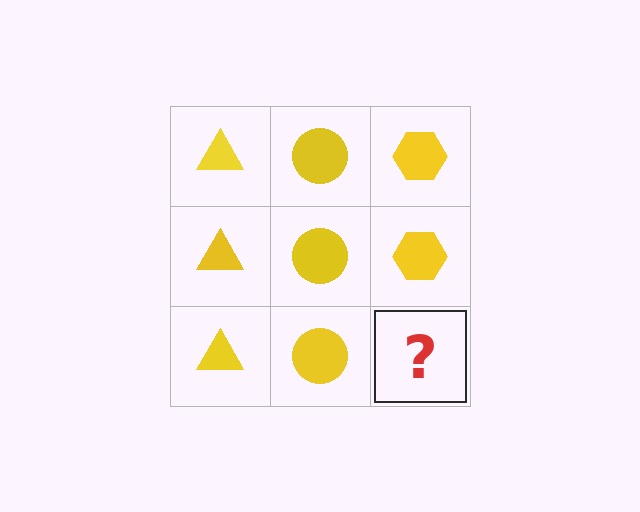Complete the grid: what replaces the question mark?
The question mark should be replaced with a yellow hexagon.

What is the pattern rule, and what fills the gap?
The rule is that each column has a consistent shape. The gap should be filled with a yellow hexagon.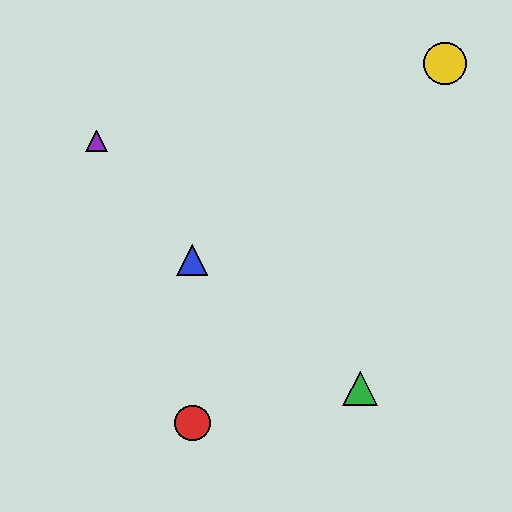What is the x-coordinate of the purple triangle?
The purple triangle is at x≈97.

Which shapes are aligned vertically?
The red circle, the blue triangle are aligned vertically.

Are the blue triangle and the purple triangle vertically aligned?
No, the blue triangle is at x≈192 and the purple triangle is at x≈97.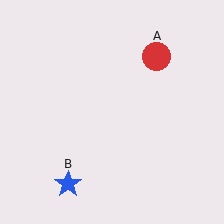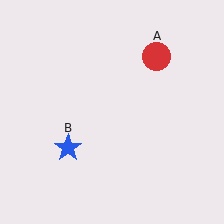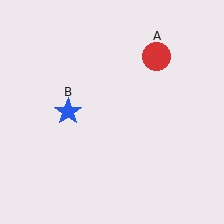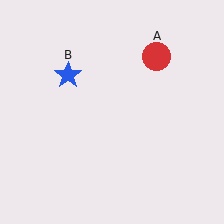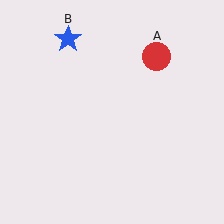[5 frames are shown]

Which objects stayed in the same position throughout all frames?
Red circle (object A) remained stationary.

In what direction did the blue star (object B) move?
The blue star (object B) moved up.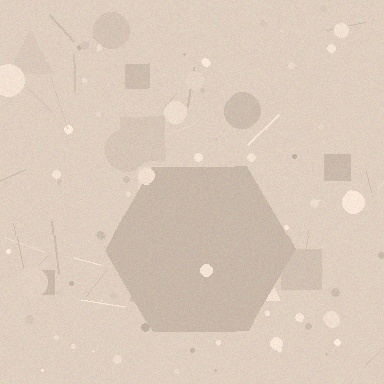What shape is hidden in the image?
A hexagon is hidden in the image.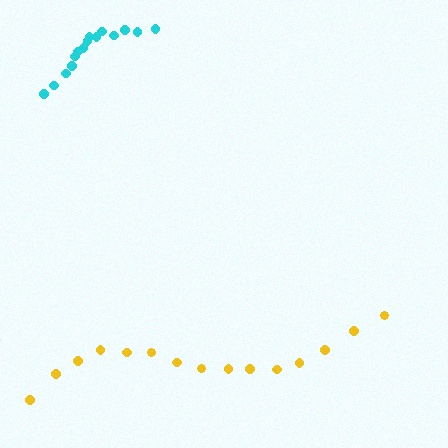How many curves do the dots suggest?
There are 2 distinct paths.